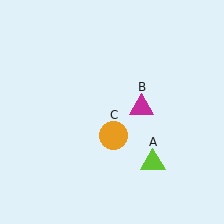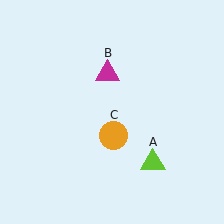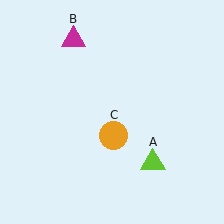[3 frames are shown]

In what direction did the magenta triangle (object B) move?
The magenta triangle (object B) moved up and to the left.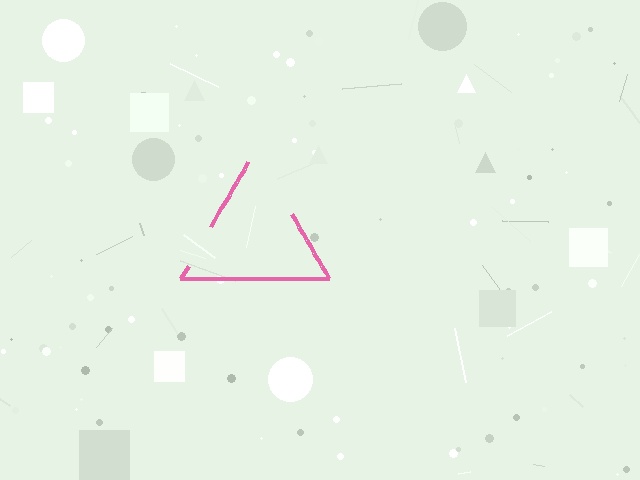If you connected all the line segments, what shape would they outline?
They would outline a triangle.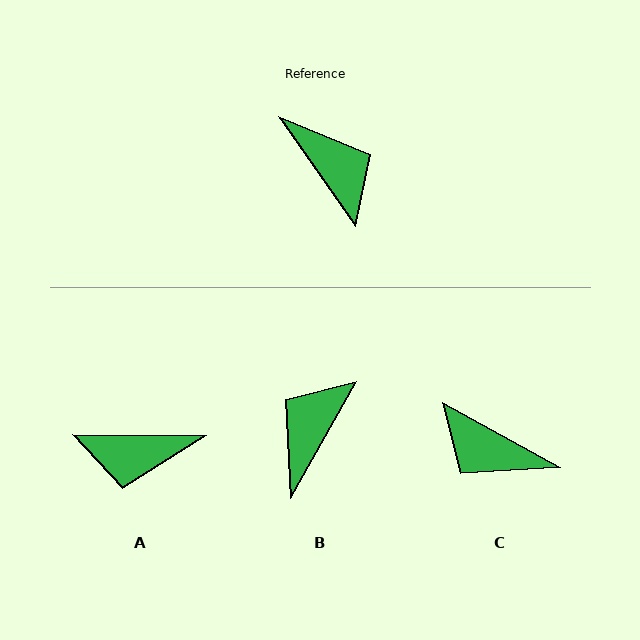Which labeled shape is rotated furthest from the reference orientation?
C, about 154 degrees away.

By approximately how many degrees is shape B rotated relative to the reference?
Approximately 115 degrees counter-clockwise.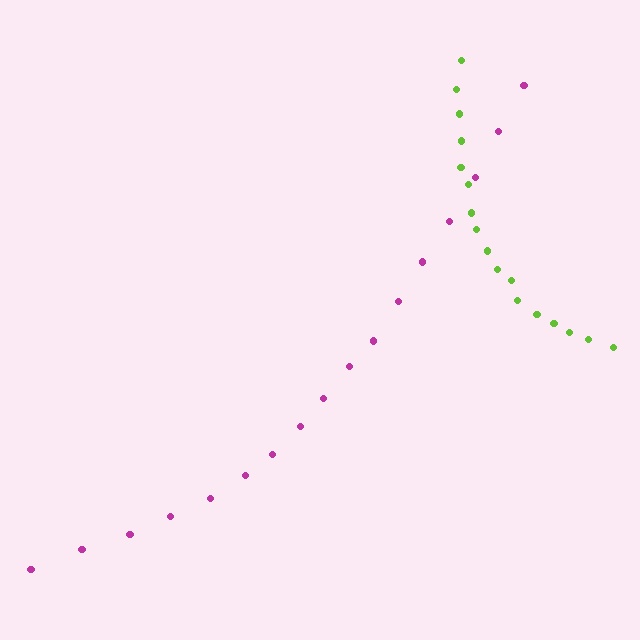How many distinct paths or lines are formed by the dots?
There are 2 distinct paths.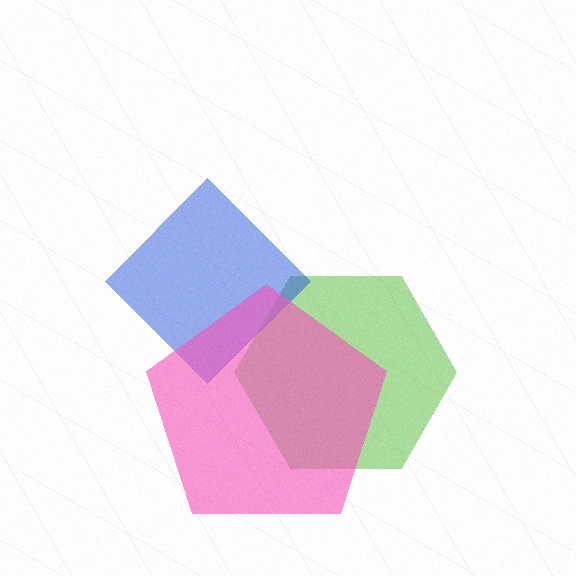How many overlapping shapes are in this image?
There are 3 overlapping shapes in the image.